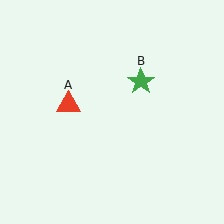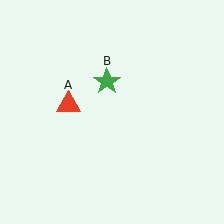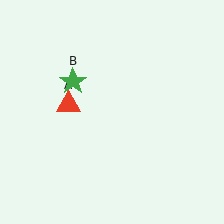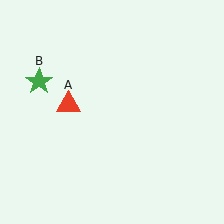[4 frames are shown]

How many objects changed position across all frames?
1 object changed position: green star (object B).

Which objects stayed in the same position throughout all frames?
Red triangle (object A) remained stationary.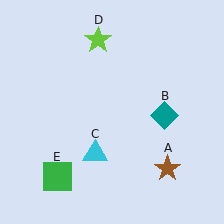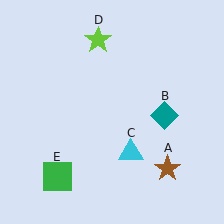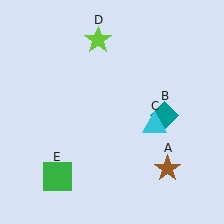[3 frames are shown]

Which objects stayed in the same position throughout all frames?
Brown star (object A) and teal diamond (object B) and lime star (object D) and green square (object E) remained stationary.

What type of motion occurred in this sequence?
The cyan triangle (object C) rotated counterclockwise around the center of the scene.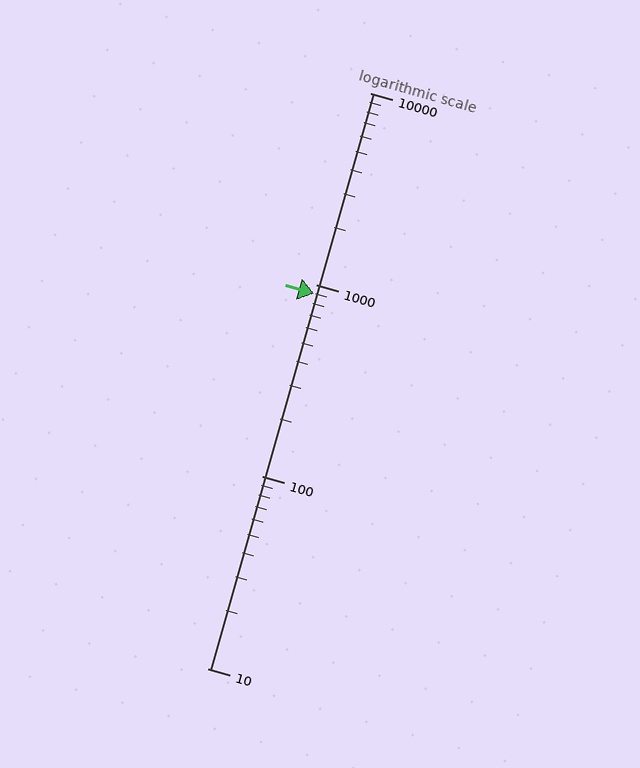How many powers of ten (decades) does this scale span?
The scale spans 3 decades, from 10 to 10000.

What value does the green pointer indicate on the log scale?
The pointer indicates approximately 900.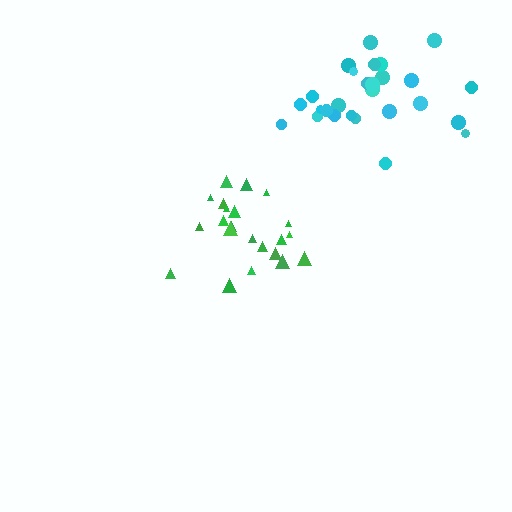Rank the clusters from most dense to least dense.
green, cyan.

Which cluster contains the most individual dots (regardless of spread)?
Cyan (27).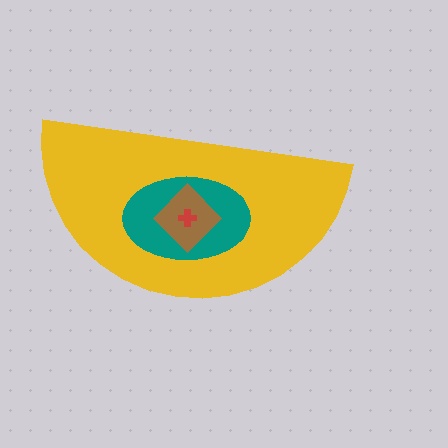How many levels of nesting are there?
4.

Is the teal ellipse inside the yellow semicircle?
Yes.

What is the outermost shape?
The yellow semicircle.